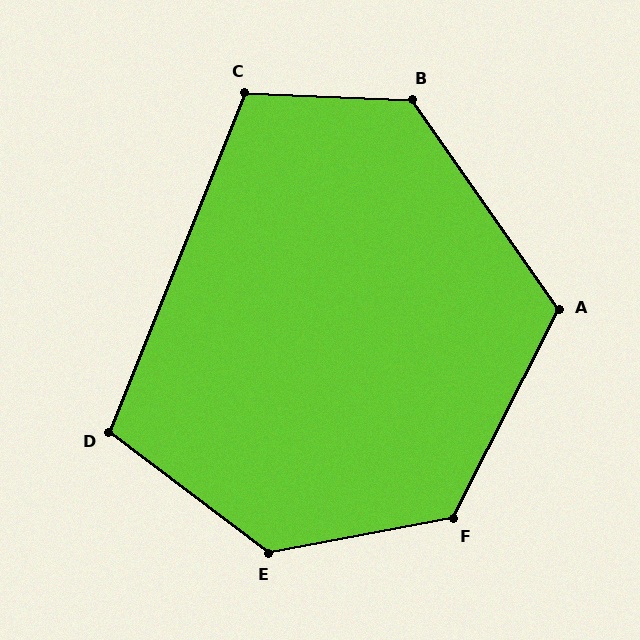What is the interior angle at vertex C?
Approximately 110 degrees (obtuse).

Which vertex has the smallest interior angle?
D, at approximately 105 degrees.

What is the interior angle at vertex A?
Approximately 118 degrees (obtuse).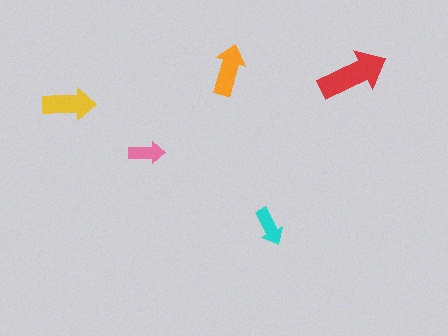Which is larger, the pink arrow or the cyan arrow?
The cyan one.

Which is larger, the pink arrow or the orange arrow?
The orange one.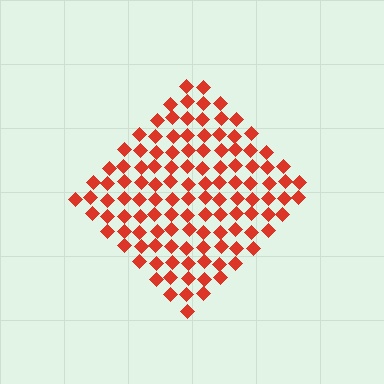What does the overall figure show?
The overall figure shows a diamond.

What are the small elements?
The small elements are diamonds.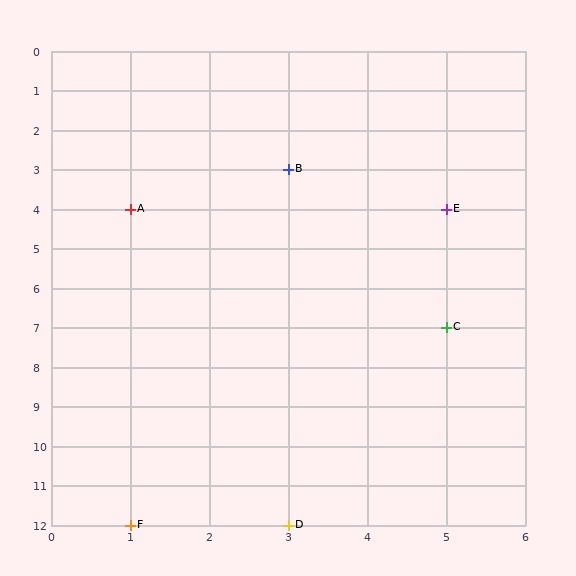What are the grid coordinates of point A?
Point A is at grid coordinates (1, 4).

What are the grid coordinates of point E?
Point E is at grid coordinates (5, 4).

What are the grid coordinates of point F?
Point F is at grid coordinates (1, 12).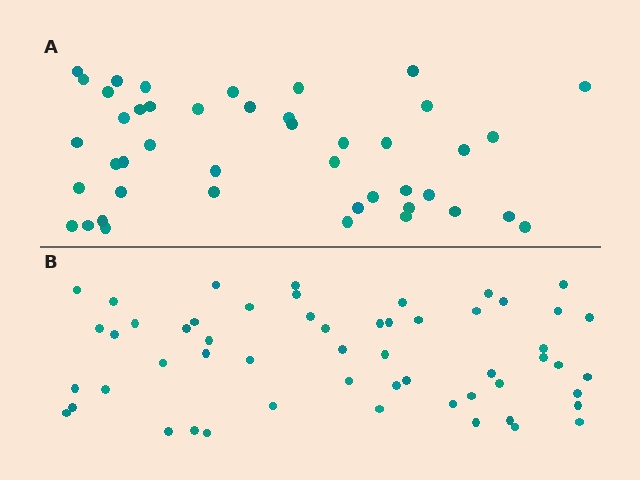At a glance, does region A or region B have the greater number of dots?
Region B (the bottom region) has more dots.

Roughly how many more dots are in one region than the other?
Region B has roughly 12 or so more dots than region A.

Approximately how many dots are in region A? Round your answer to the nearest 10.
About 40 dots. (The exact count is 44, which rounds to 40.)